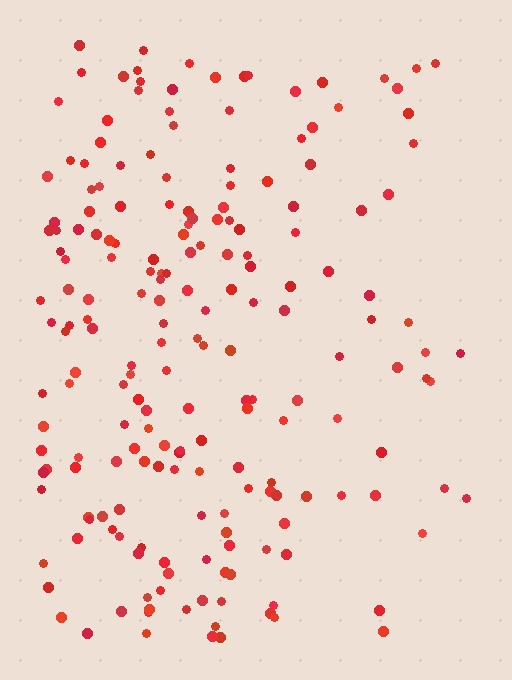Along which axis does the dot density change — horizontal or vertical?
Horizontal.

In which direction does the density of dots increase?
From right to left, with the left side densest.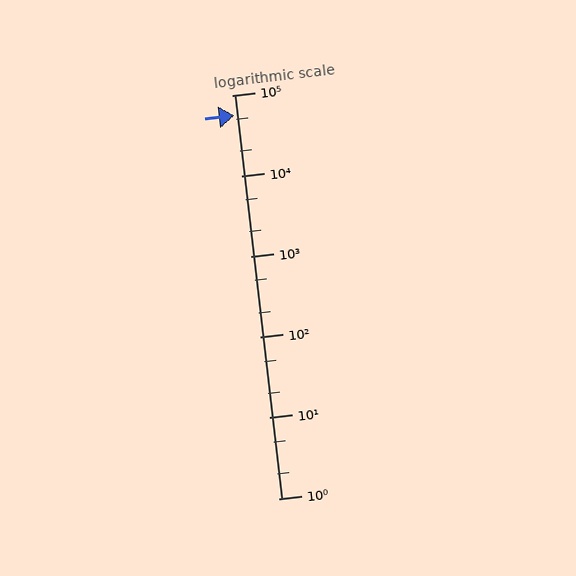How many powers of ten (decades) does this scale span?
The scale spans 5 decades, from 1 to 100000.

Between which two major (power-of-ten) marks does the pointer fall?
The pointer is between 10000 and 100000.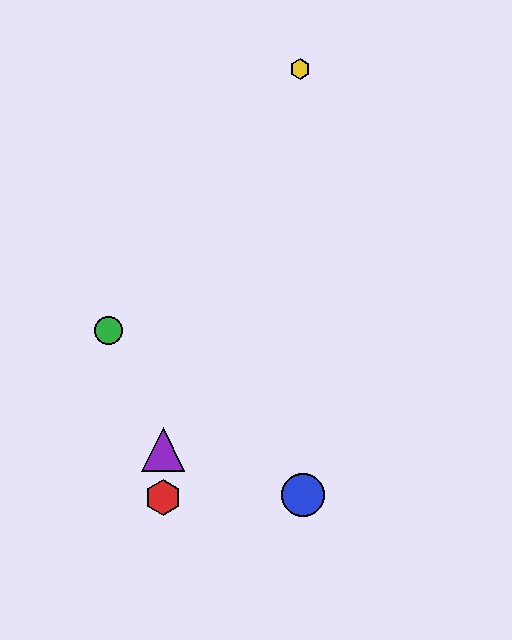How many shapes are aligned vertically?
2 shapes (the red hexagon, the purple triangle) are aligned vertically.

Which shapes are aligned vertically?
The red hexagon, the purple triangle are aligned vertically.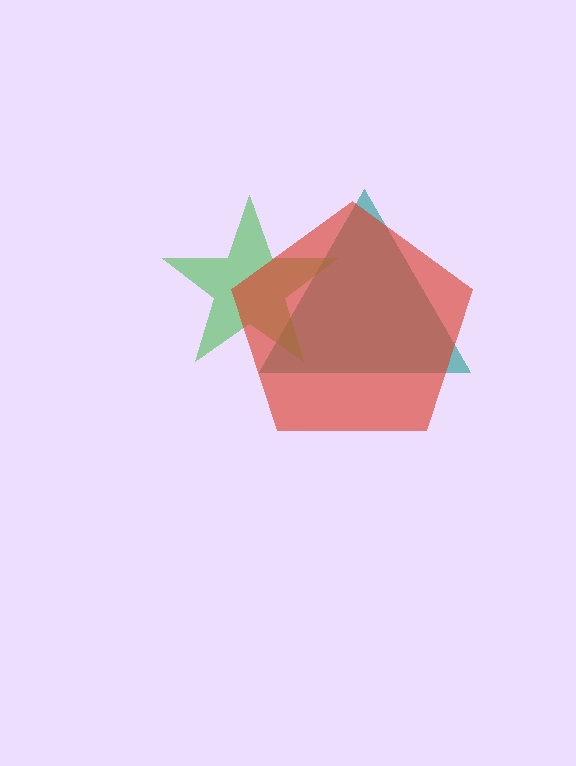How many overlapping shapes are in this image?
There are 3 overlapping shapes in the image.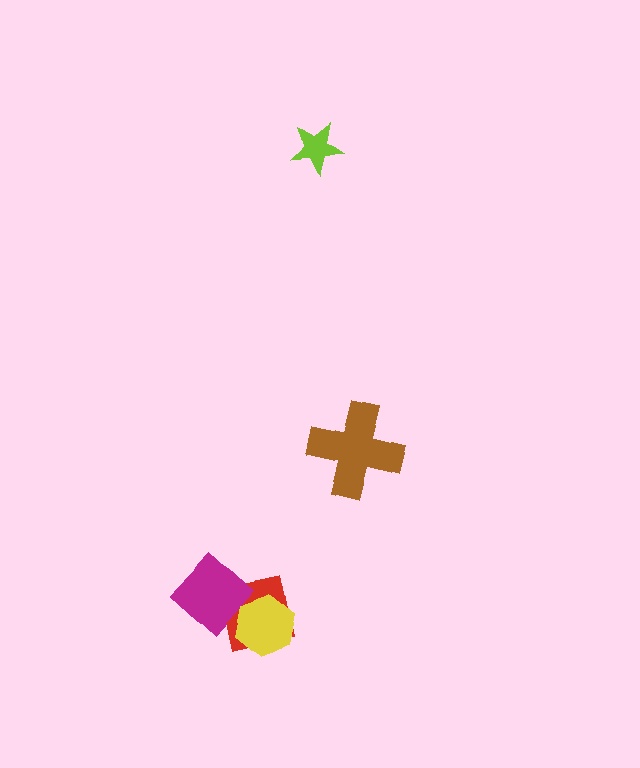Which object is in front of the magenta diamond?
The yellow hexagon is in front of the magenta diamond.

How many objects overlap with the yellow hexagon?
2 objects overlap with the yellow hexagon.